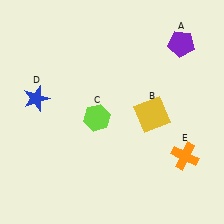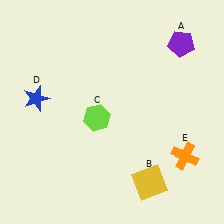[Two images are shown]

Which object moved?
The yellow square (B) moved down.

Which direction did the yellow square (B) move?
The yellow square (B) moved down.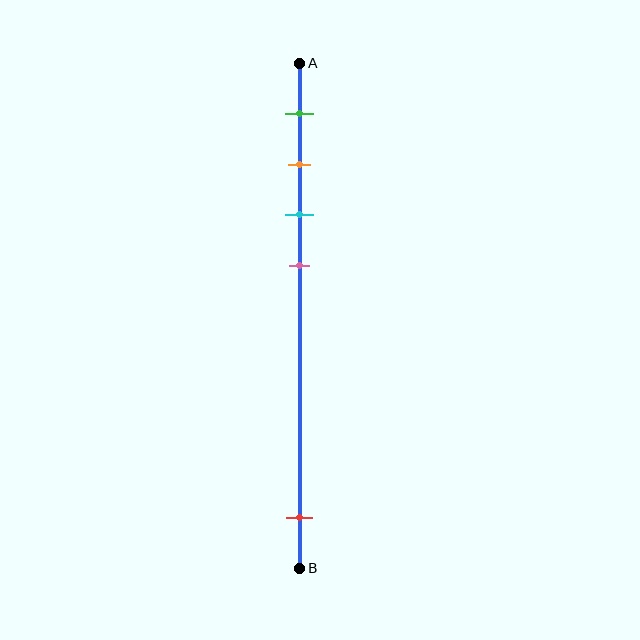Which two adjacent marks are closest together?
The orange and cyan marks are the closest adjacent pair.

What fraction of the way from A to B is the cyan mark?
The cyan mark is approximately 30% (0.3) of the way from A to B.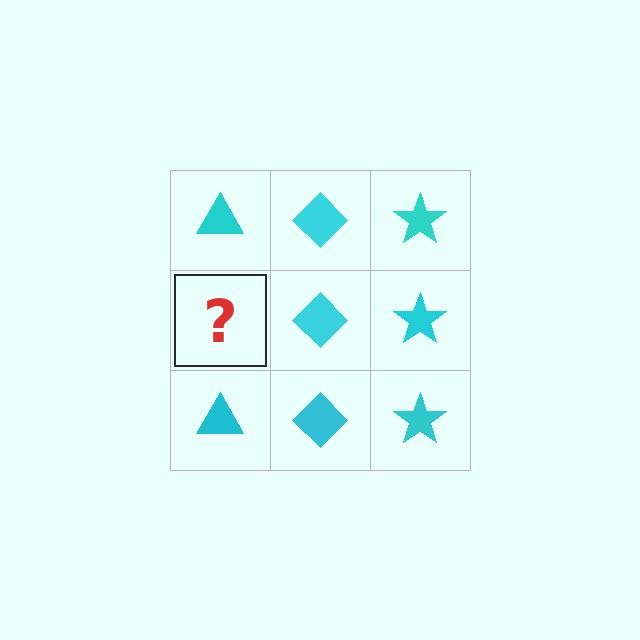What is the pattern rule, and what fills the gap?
The rule is that each column has a consistent shape. The gap should be filled with a cyan triangle.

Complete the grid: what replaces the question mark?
The question mark should be replaced with a cyan triangle.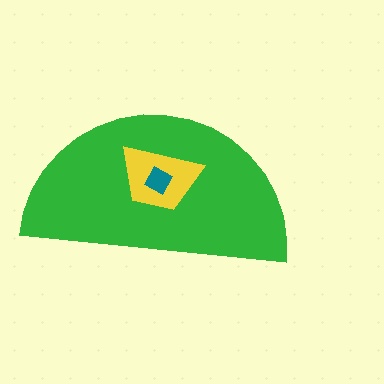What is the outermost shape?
The green semicircle.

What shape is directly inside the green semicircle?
The yellow trapezoid.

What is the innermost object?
The teal square.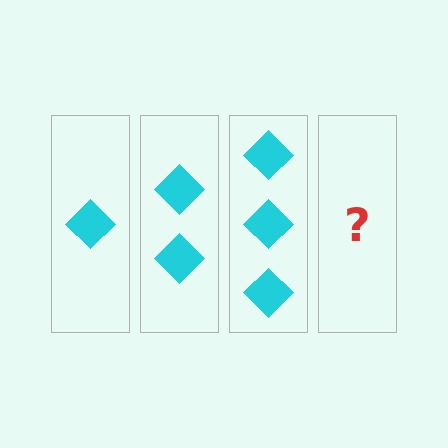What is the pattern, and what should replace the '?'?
The pattern is that each step adds one more diamond. The '?' should be 4 diamonds.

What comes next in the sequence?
The next element should be 4 diamonds.